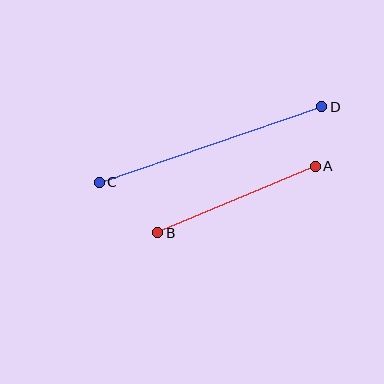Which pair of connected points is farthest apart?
Points C and D are farthest apart.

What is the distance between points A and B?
The distance is approximately 171 pixels.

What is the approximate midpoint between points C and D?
The midpoint is at approximately (211, 145) pixels.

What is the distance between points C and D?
The distance is approximately 235 pixels.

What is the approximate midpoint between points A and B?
The midpoint is at approximately (236, 200) pixels.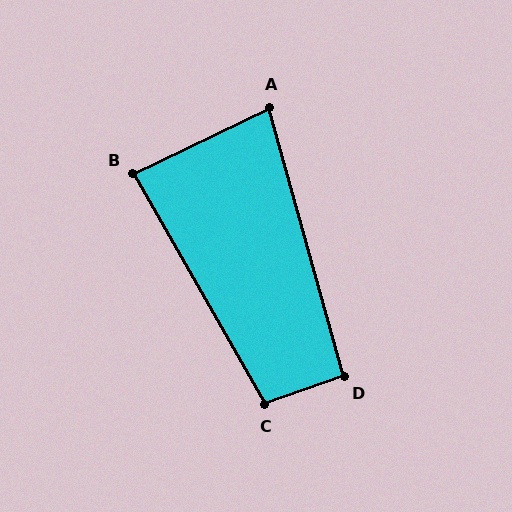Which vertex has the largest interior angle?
C, at approximately 100 degrees.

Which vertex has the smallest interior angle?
A, at approximately 80 degrees.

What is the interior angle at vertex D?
Approximately 94 degrees (approximately right).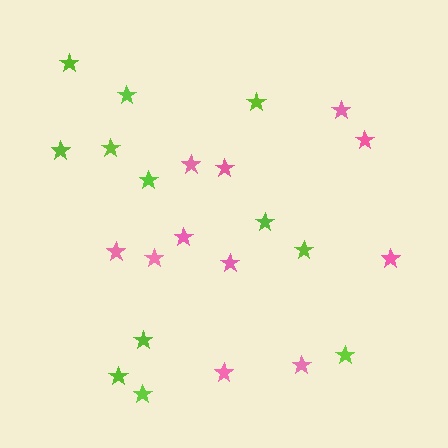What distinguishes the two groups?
There are 2 groups: one group of pink stars (11) and one group of lime stars (12).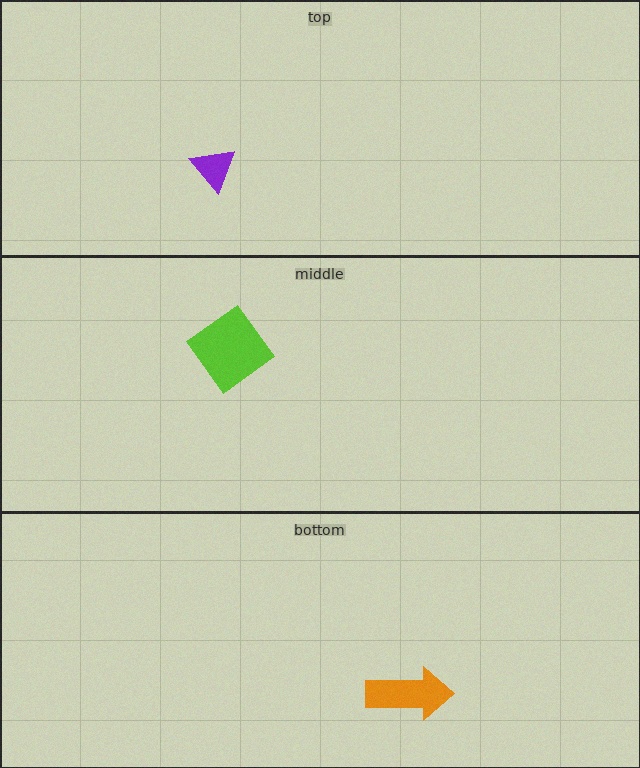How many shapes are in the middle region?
1.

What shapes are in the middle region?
The lime diamond.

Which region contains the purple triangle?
The top region.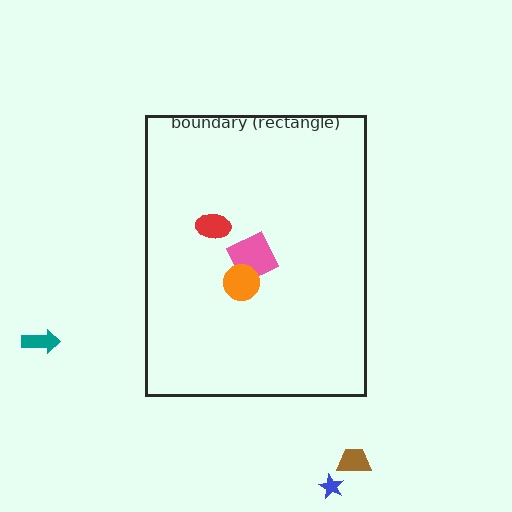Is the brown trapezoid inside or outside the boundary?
Outside.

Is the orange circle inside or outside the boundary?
Inside.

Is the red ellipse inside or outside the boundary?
Inside.